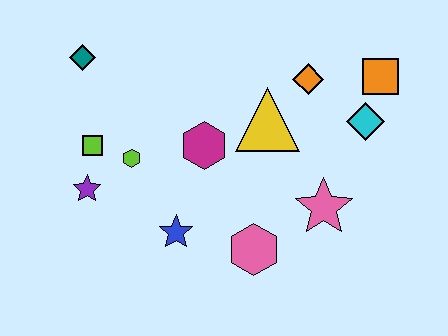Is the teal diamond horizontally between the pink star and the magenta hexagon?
No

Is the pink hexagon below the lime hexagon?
Yes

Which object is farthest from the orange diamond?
The purple star is farthest from the orange diamond.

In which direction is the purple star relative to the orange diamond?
The purple star is to the left of the orange diamond.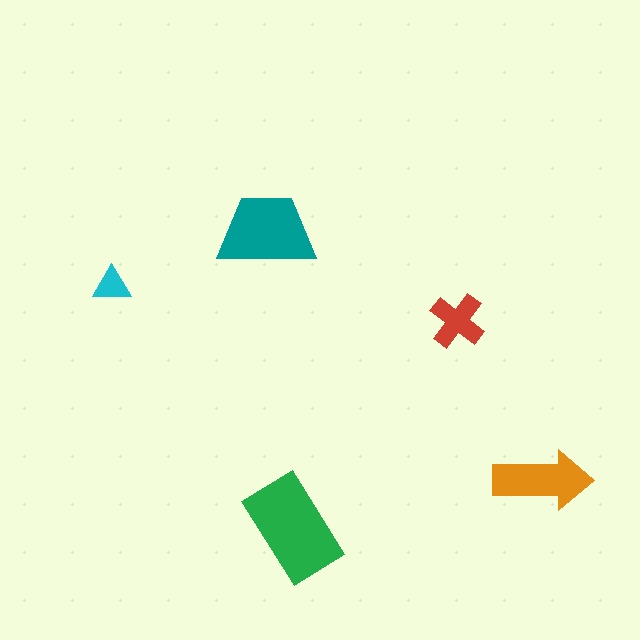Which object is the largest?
The green rectangle.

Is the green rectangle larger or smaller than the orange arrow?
Larger.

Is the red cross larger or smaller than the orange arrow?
Smaller.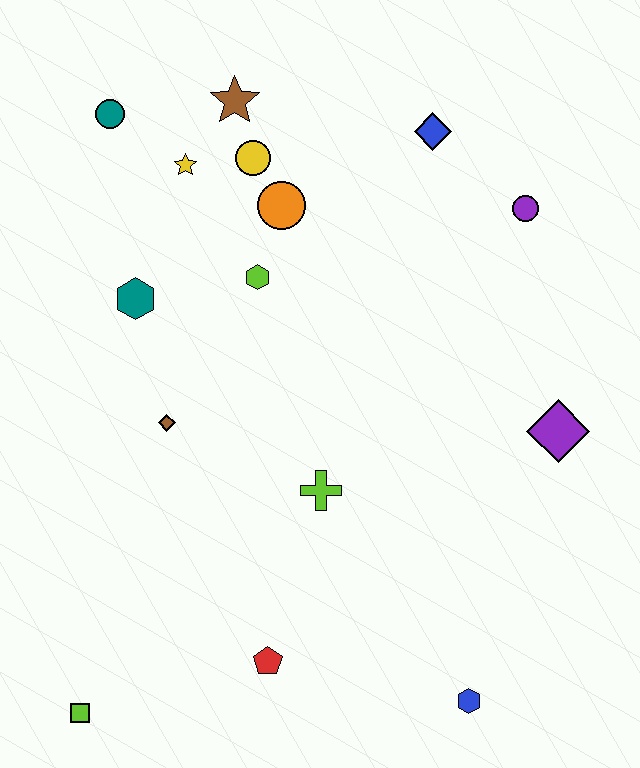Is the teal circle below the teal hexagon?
No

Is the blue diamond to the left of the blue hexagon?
Yes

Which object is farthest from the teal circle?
The blue hexagon is farthest from the teal circle.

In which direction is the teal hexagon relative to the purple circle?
The teal hexagon is to the left of the purple circle.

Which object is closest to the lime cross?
The brown diamond is closest to the lime cross.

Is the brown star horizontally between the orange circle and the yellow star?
Yes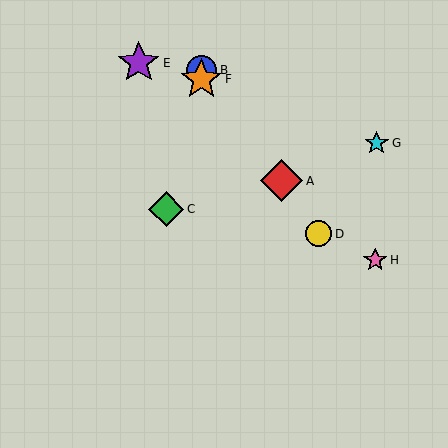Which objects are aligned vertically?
Objects B, F are aligned vertically.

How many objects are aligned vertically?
2 objects (B, F) are aligned vertically.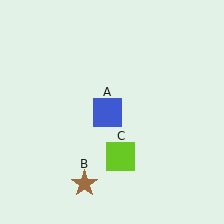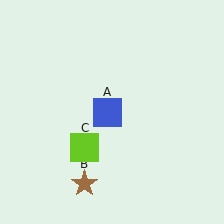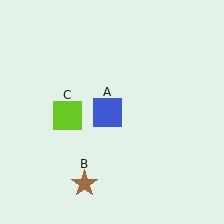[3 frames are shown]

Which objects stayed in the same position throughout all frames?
Blue square (object A) and brown star (object B) remained stationary.